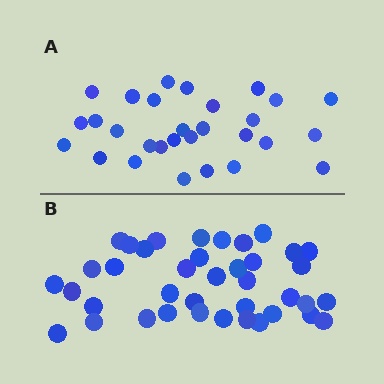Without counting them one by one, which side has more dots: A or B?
Region B (the bottom region) has more dots.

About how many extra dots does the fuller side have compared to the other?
Region B has roughly 10 or so more dots than region A.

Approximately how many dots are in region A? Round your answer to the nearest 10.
About 30 dots. (The exact count is 29, which rounds to 30.)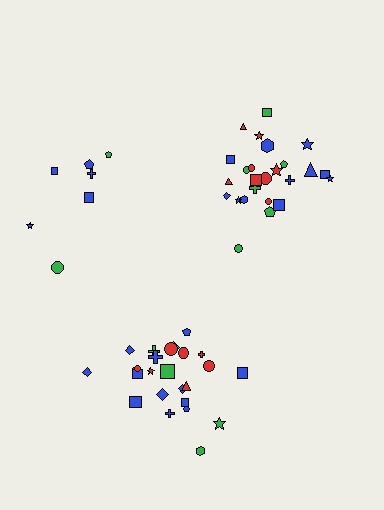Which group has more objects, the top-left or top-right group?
The top-right group.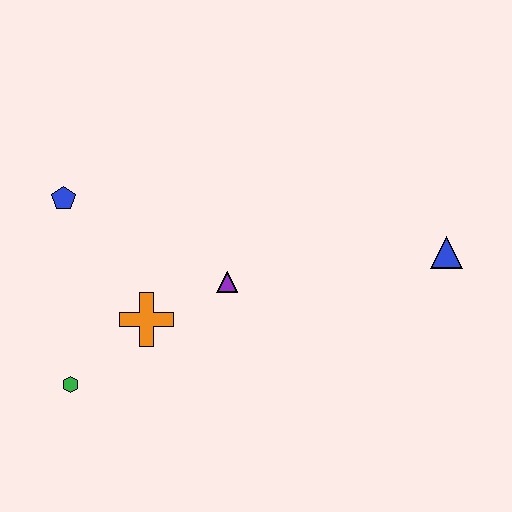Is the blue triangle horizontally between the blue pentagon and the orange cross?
No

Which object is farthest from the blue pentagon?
The blue triangle is farthest from the blue pentagon.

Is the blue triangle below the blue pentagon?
Yes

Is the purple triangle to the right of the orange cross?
Yes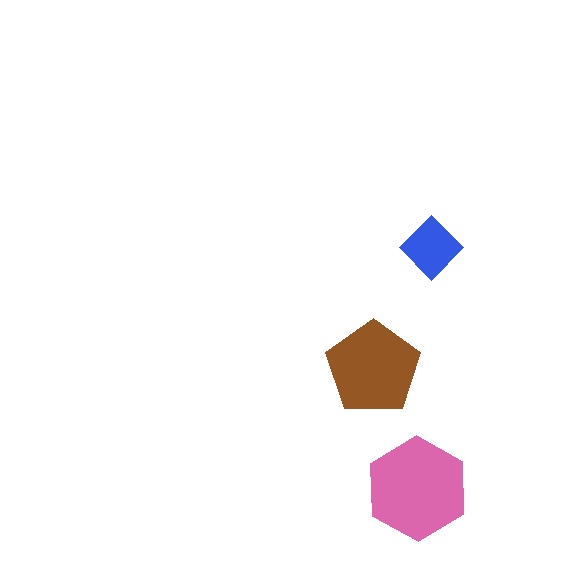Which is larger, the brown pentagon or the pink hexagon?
The pink hexagon.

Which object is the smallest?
The blue diamond.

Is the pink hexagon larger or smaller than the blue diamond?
Larger.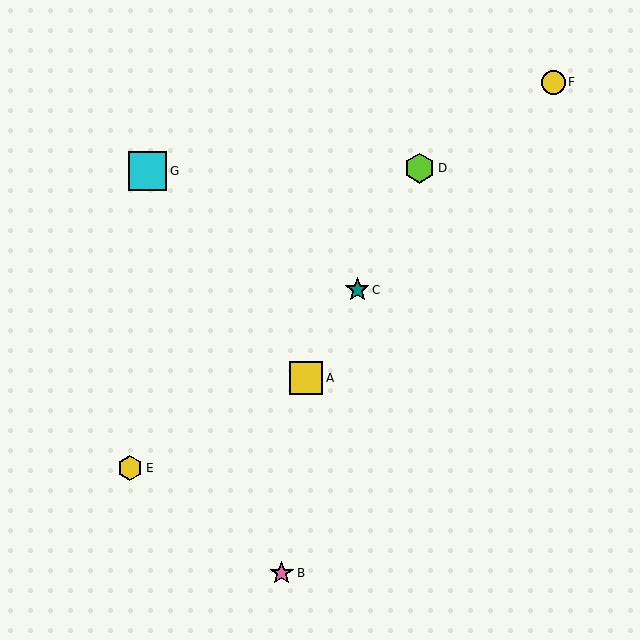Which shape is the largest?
The cyan square (labeled G) is the largest.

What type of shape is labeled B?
Shape B is a pink star.